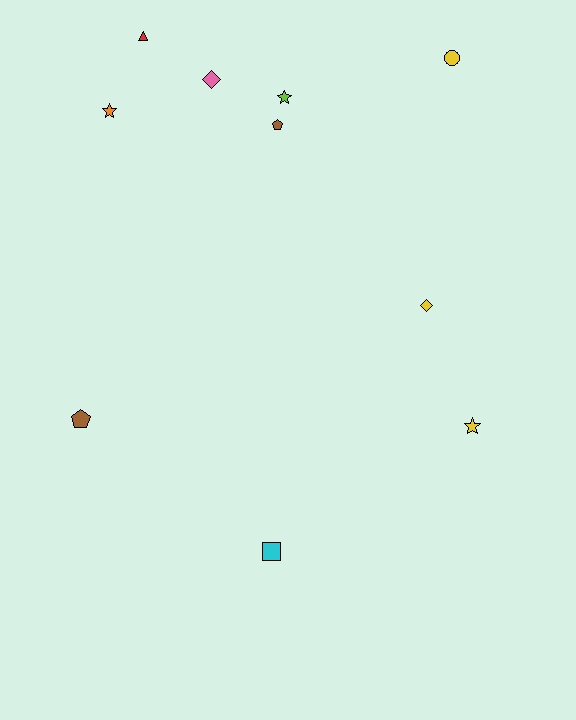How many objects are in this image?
There are 10 objects.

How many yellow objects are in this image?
There are 3 yellow objects.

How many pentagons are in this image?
There are 2 pentagons.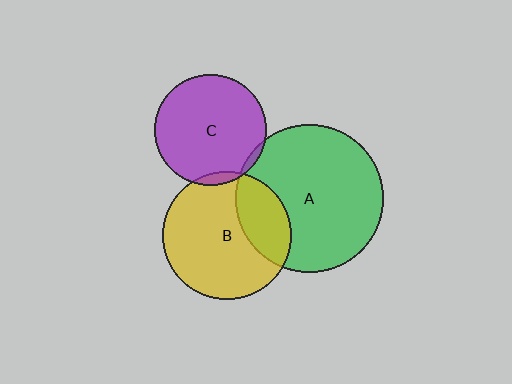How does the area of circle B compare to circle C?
Approximately 1.3 times.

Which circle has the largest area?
Circle A (green).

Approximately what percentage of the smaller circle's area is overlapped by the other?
Approximately 5%.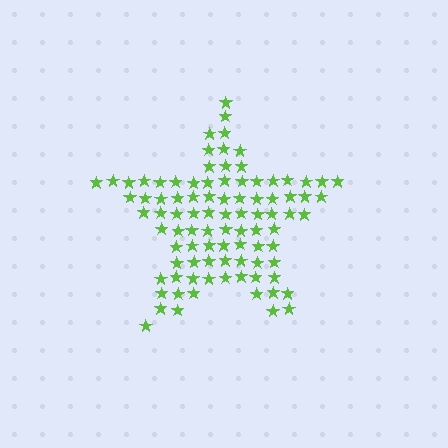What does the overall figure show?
The overall figure shows a star.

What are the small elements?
The small elements are stars.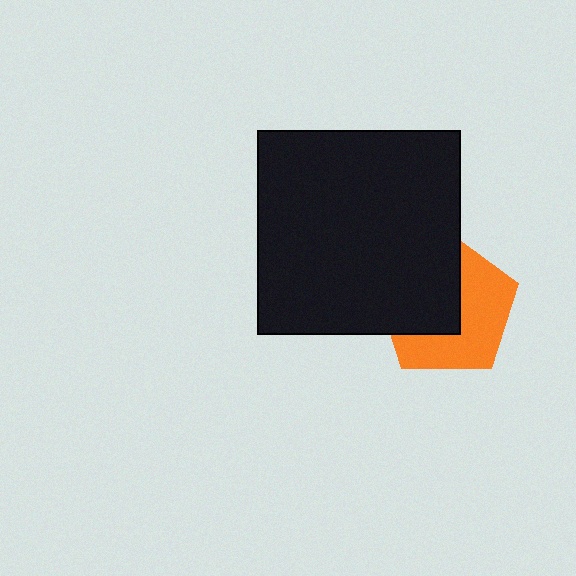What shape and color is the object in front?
The object in front is a black square.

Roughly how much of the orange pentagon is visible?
About half of it is visible (roughly 52%).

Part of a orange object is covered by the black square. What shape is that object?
It is a pentagon.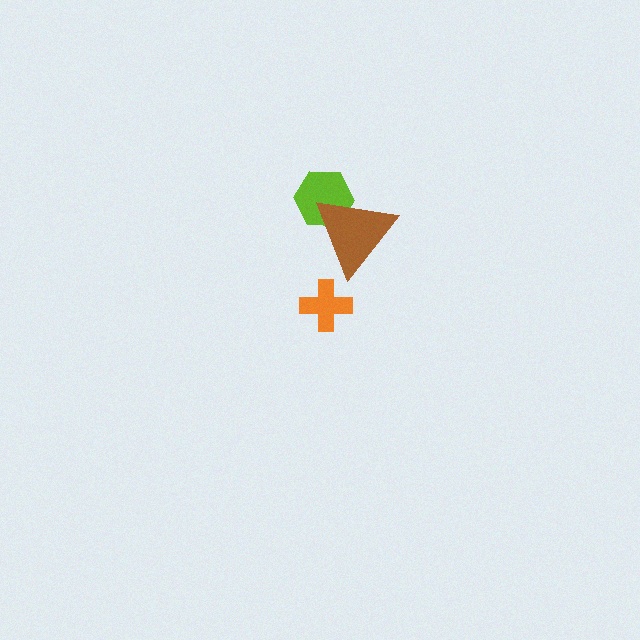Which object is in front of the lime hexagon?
The brown triangle is in front of the lime hexagon.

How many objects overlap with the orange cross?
0 objects overlap with the orange cross.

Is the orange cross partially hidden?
No, no other shape covers it.